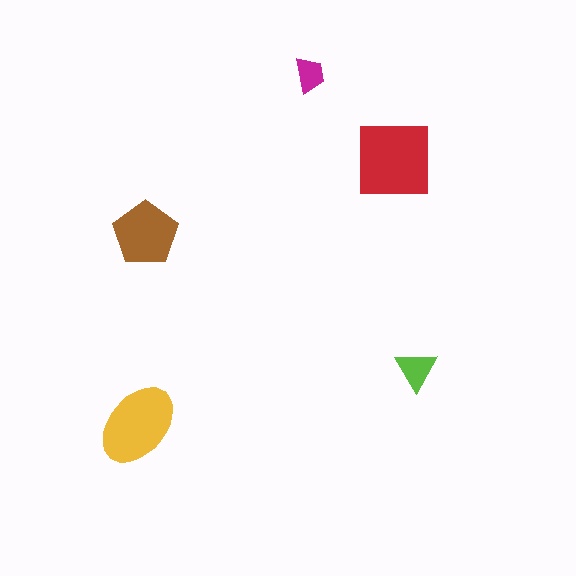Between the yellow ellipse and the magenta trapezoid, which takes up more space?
The yellow ellipse.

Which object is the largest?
The red square.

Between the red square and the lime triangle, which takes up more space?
The red square.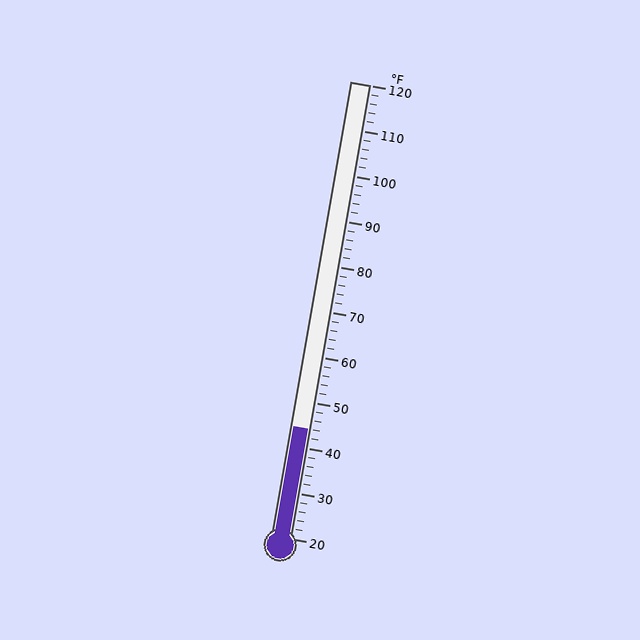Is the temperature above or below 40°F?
The temperature is above 40°F.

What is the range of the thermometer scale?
The thermometer scale ranges from 20°F to 120°F.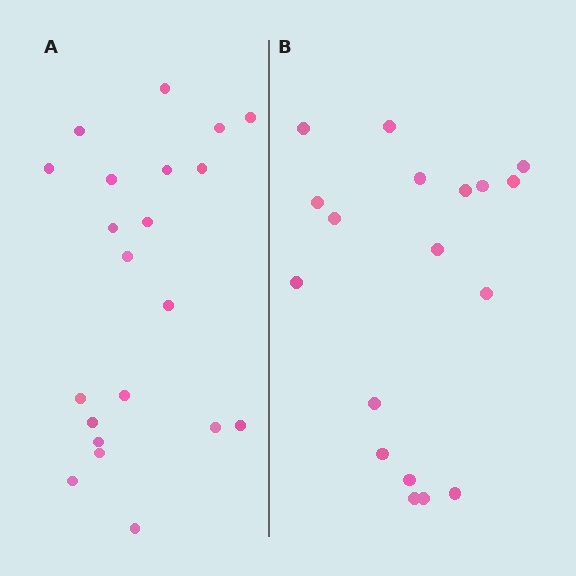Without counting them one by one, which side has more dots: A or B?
Region A (the left region) has more dots.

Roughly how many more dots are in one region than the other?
Region A has just a few more — roughly 2 or 3 more dots than region B.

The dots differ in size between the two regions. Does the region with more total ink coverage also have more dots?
No. Region B has more total ink coverage because its dots are larger, but region A actually contains more individual dots. Total area can be misleading — the number of items is what matters here.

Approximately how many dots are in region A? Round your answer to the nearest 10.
About 20 dots. (The exact count is 21, which rounds to 20.)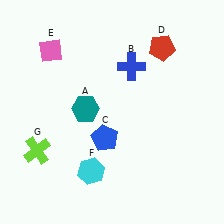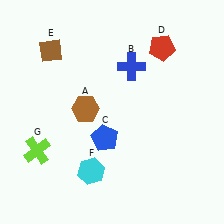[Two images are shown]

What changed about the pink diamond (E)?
In Image 1, E is pink. In Image 2, it changed to brown.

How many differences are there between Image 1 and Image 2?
There are 2 differences between the two images.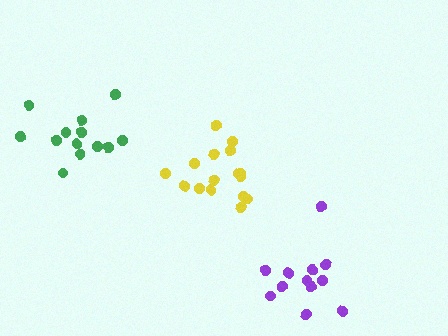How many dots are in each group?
Group 1: 12 dots, Group 2: 13 dots, Group 3: 16 dots (41 total).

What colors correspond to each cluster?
The clusters are colored: purple, green, yellow.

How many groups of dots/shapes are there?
There are 3 groups.